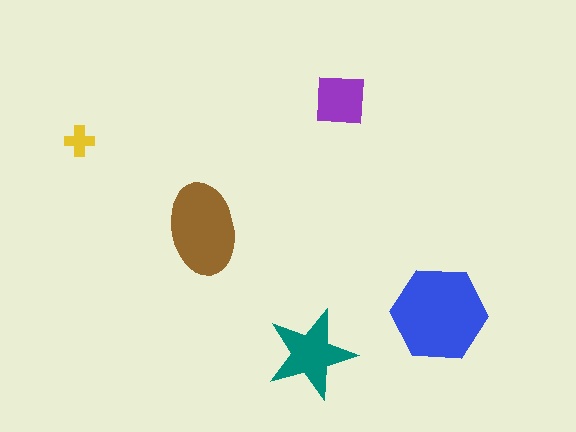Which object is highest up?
The purple square is topmost.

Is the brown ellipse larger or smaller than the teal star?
Larger.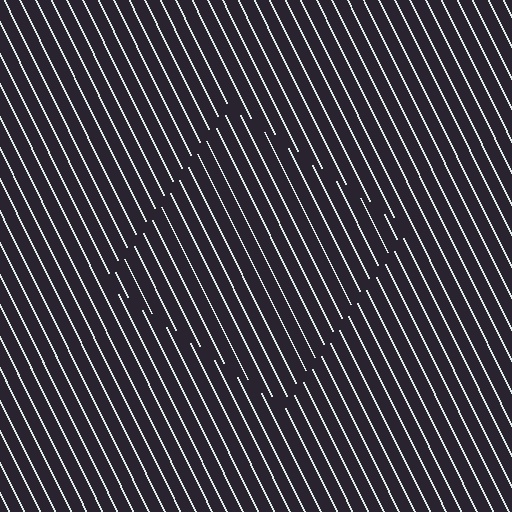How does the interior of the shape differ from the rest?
The interior of the shape contains the same grating, shifted by half a period — the contour is defined by the phase discontinuity where line-ends from the inner and outer gratings abut.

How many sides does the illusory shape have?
4 sides — the line-ends trace a square.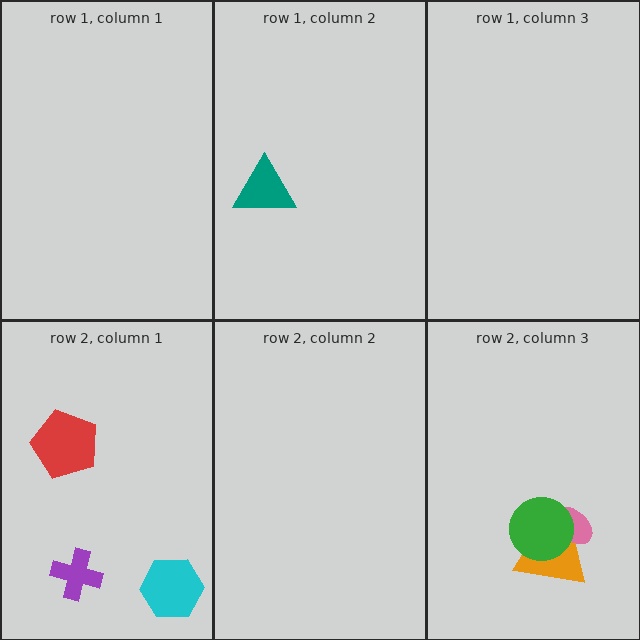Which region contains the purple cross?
The row 2, column 1 region.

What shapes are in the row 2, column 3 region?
The orange trapezoid, the pink ellipse, the green circle.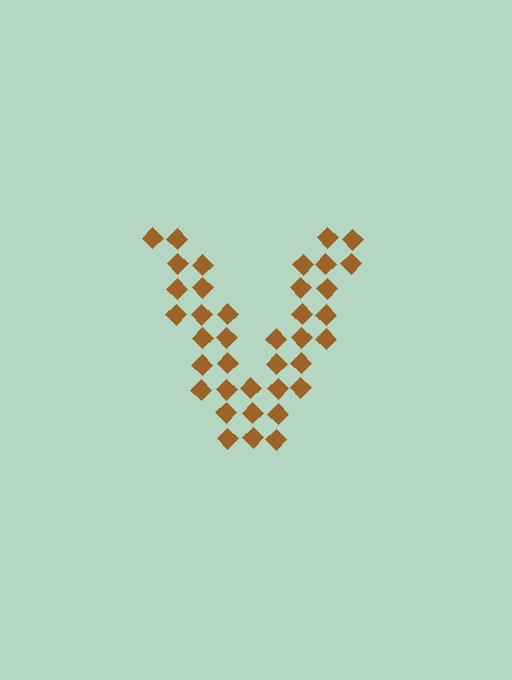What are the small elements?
The small elements are diamonds.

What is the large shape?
The large shape is the letter V.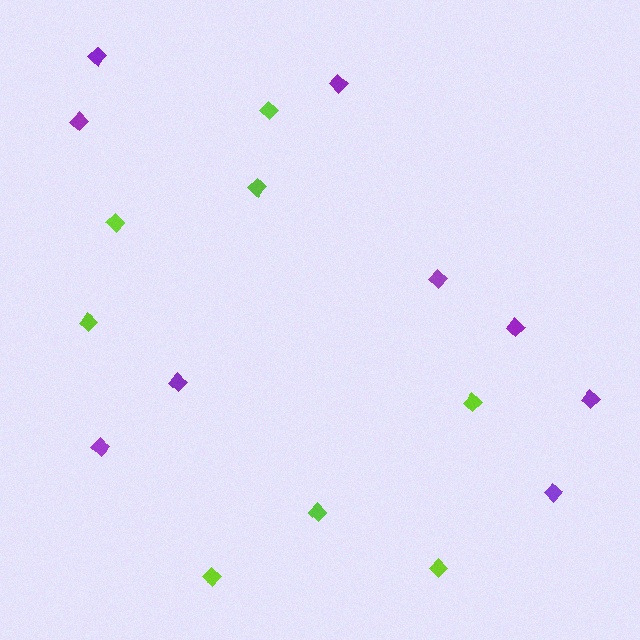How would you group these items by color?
There are 2 groups: one group of lime diamonds (8) and one group of purple diamonds (9).